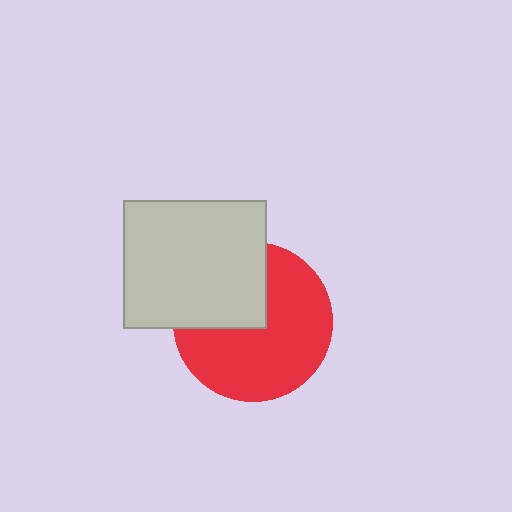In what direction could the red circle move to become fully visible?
The red circle could move toward the lower-right. That would shift it out from behind the light gray rectangle entirely.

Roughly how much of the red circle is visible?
Most of it is visible (roughly 66%).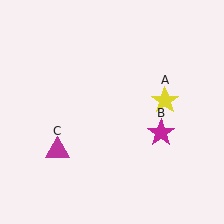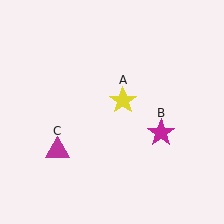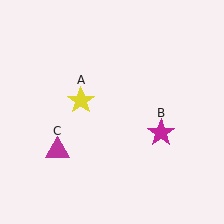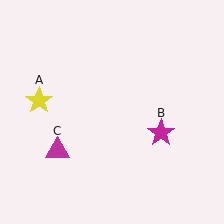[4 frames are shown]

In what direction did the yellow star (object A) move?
The yellow star (object A) moved left.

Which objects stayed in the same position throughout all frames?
Magenta star (object B) and magenta triangle (object C) remained stationary.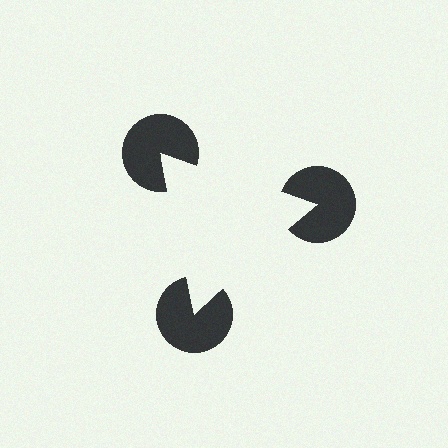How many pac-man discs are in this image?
There are 3 — one at each vertex of the illusory triangle.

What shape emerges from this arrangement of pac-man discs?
An illusory triangle — its edges are inferred from the aligned wedge cuts in the pac-man discs, not physically drawn.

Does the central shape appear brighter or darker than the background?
It typically appears slightly brighter than the background, even though no actual brightness change is drawn.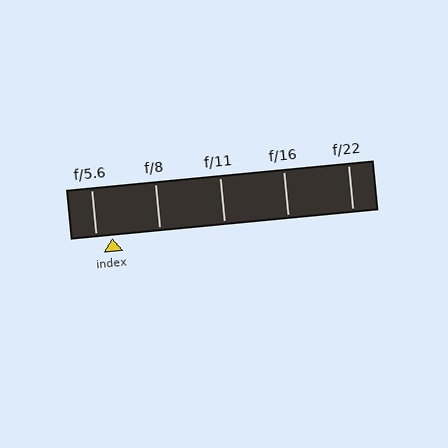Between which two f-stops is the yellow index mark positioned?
The index mark is between f/5.6 and f/8.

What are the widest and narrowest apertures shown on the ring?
The widest aperture shown is f/5.6 and the narrowest is f/22.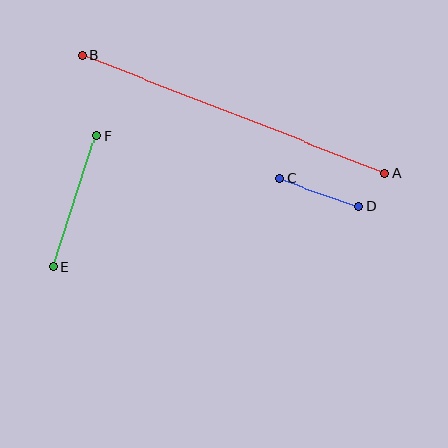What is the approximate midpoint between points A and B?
The midpoint is at approximately (234, 114) pixels.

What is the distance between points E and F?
The distance is approximately 138 pixels.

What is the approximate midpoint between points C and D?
The midpoint is at approximately (319, 192) pixels.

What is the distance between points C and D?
The distance is approximately 84 pixels.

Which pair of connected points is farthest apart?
Points A and B are farthest apart.